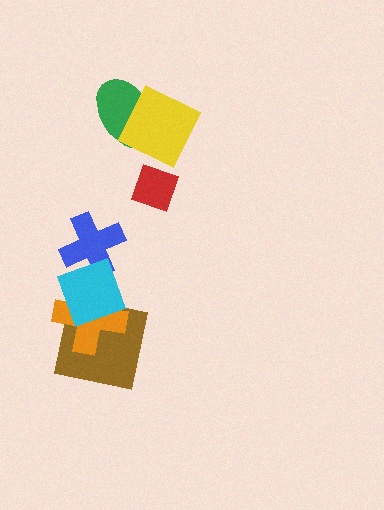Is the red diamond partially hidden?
No, no other shape covers it.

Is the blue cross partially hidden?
Yes, it is partially covered by another shape.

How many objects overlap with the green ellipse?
1 object overlaps with the green ellipse.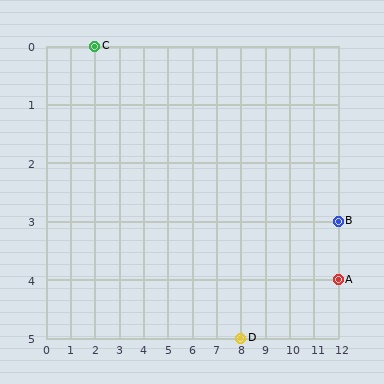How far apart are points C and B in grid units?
Points C and B are 10 columns and 3 rows apart (about 10.4 grid units diagonally).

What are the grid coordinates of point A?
Point A is at grid coordinates (12, 4).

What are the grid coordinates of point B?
Point B is at grid coordinates (12, 3).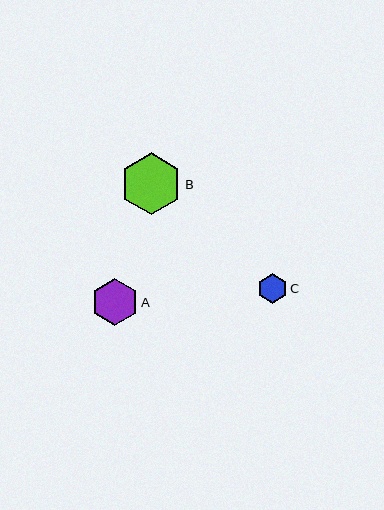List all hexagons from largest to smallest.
From largest to smallest: B, A, C.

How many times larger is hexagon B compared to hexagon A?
Hexagon B is approximately 1.3 times the size of hexagon A.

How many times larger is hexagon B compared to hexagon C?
Hexagon B is approximately 2.1 times the size of hexagon C.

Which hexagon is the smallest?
Hexagon C is the smallest with a size of approximately 30 pixels.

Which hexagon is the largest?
Hexagon B is the largest with a size of approximately 62 pixels.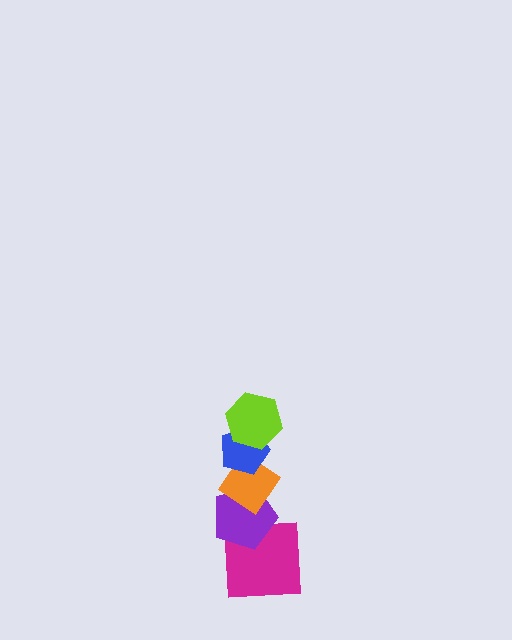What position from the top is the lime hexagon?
The lime hexagon is 1st from the top.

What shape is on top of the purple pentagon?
The orange diamond is on top of the purple pentagon.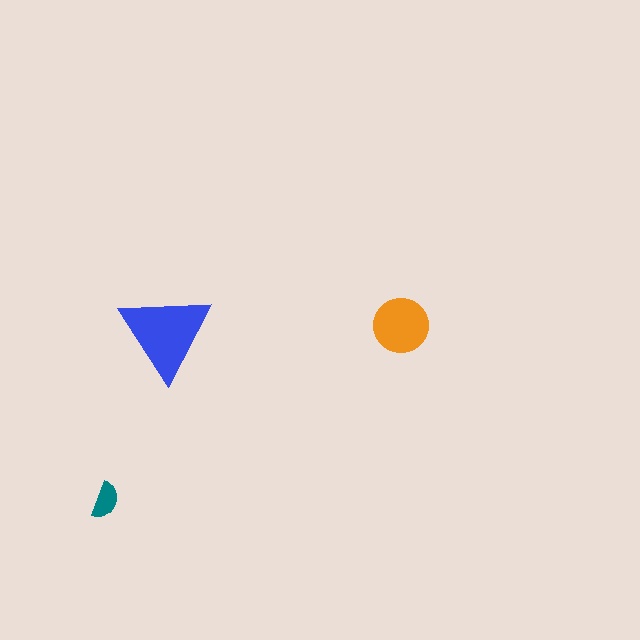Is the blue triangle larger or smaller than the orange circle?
Larger.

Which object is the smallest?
The teal semicircle.